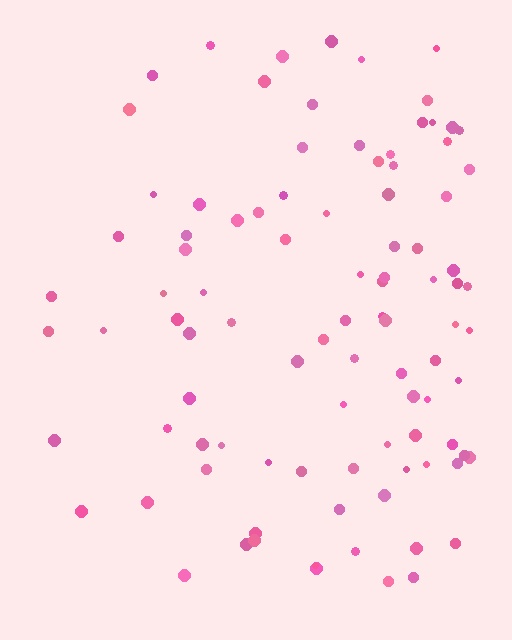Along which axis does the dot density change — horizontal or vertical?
Horizontal.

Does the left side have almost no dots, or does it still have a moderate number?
Still a moderate number, just noticeably fewer than the right.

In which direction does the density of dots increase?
From left to right, with the right side densest.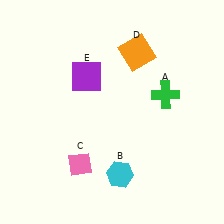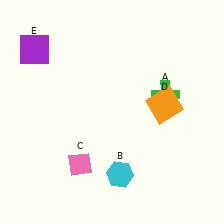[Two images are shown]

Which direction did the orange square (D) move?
The orange square (D) moved down.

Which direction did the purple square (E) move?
The purple square (E) moved left.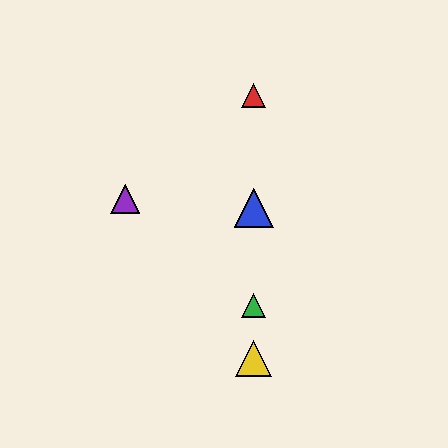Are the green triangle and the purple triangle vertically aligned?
No, the green triangle is at x≈254 and the purple triangle is at x≈125.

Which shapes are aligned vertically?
The red triangle, the blue triangle, the green triangle, the yellow triangle are aligned vertically.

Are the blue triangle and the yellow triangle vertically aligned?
Yes, both are at x≈254.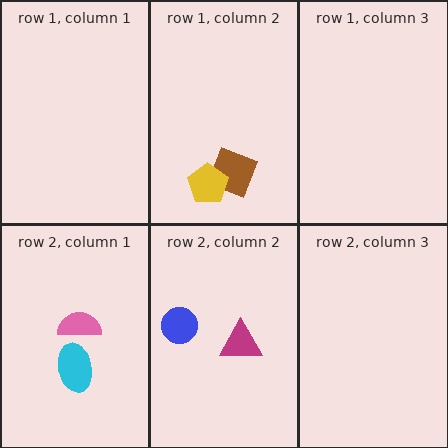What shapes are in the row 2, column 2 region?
The blue circle, the magenta triangle.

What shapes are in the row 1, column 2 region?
The brown square, the yellow pentagon.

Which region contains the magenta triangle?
The row 2, column 2 region.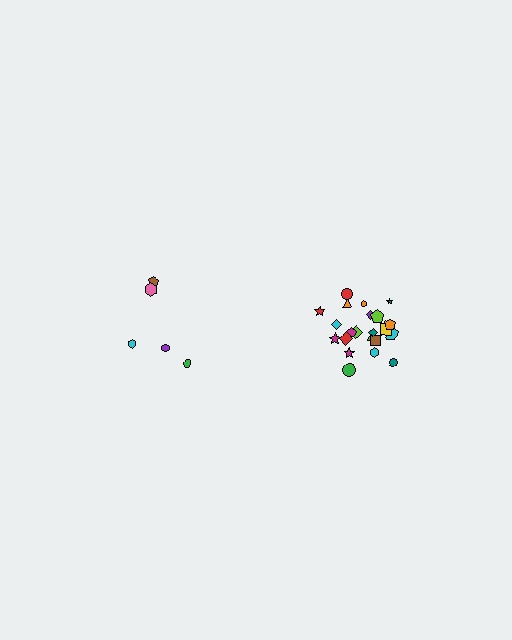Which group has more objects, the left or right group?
The right group.